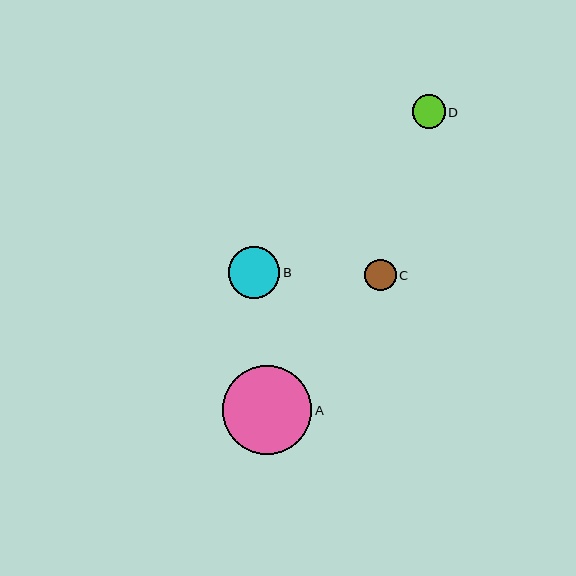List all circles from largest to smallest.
From largest to smallest: A, B, D, C.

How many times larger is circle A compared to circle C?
Circle A is approximately 2.9 times the size of circle C.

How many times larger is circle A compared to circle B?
Circle A is approximately 1.7 times the size of circle B.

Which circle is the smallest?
Circle C is the smallest with a size of approximately 31 pixels.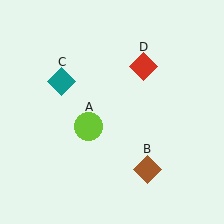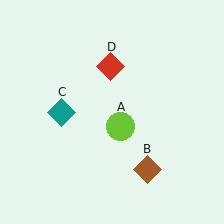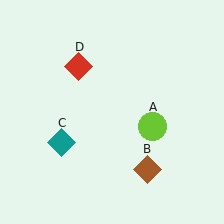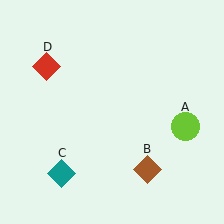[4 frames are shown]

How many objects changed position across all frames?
3 objects changed position: lime circle (object A), teal diamond (object C), red diamond (object D).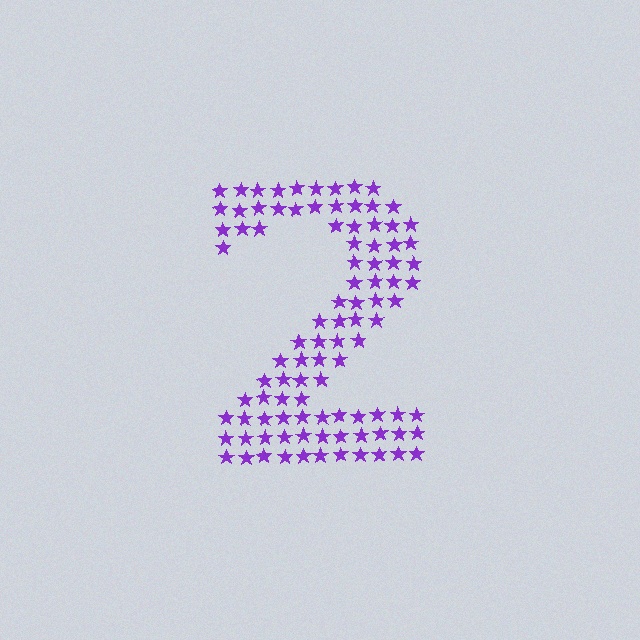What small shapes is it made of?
It is made of small stars.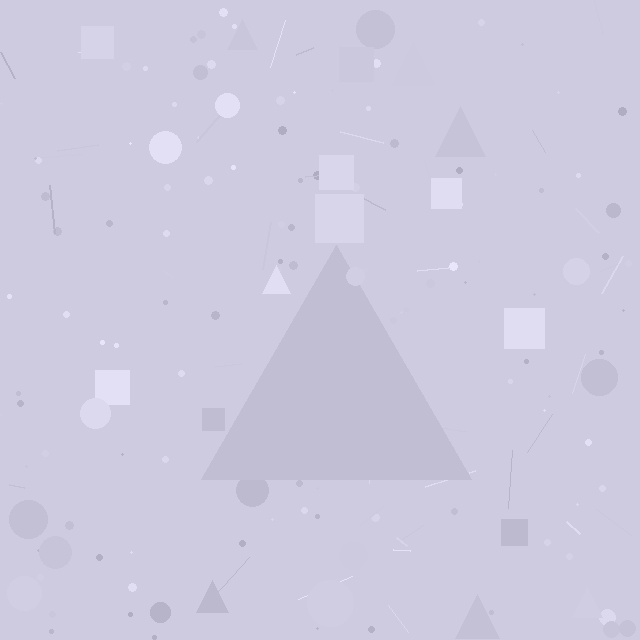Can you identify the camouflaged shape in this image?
The camouflaged shape is a triangle.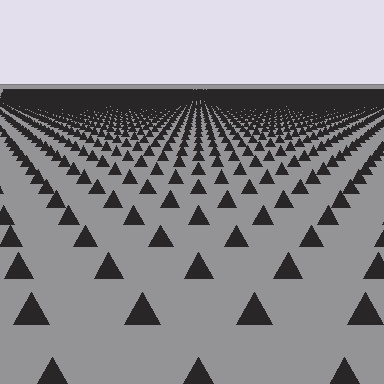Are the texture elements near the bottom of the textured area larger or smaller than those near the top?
Larger. Near the bottom, elements are closer to the viewer and appear at a bigger on-screen size.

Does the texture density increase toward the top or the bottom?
Density increases toward the top.